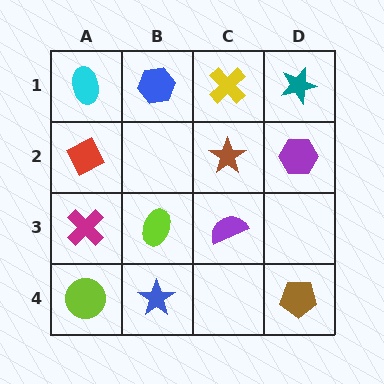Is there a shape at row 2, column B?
No, that cell is empty.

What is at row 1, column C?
A yellow cross.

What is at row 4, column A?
A lime circle.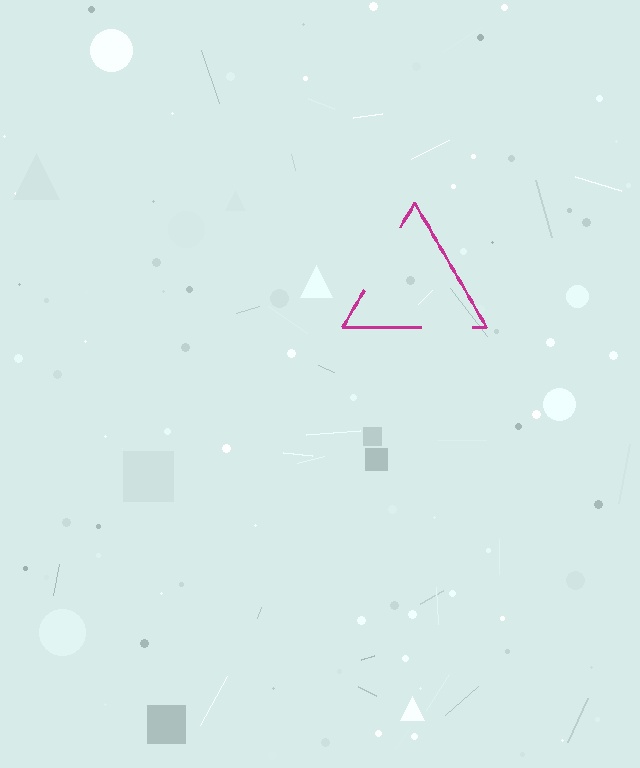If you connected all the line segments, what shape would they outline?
They would outline a triangle.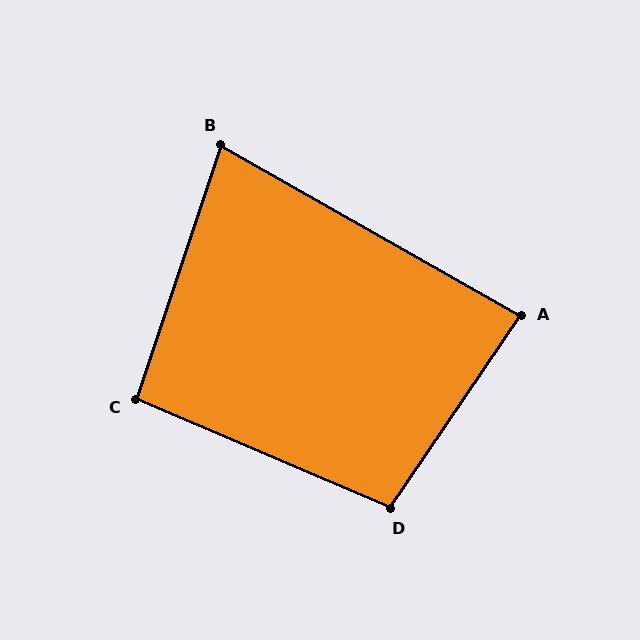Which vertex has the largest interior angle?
D, at approximately 101 degrees.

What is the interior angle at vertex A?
Approximately 86 degrees (approximately right).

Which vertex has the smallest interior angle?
B, at approximately 79 degrees.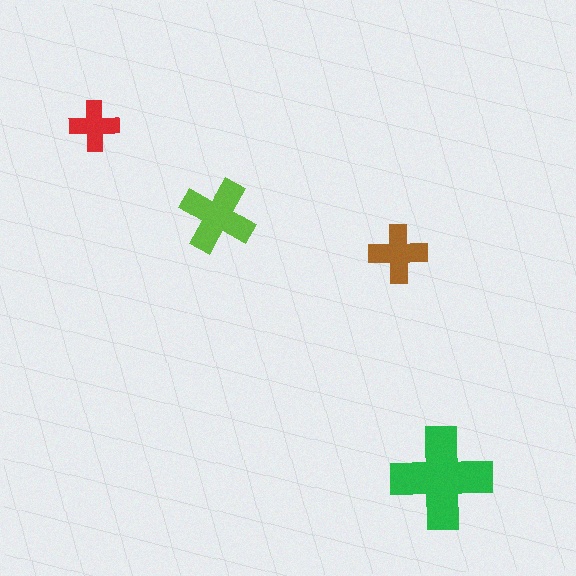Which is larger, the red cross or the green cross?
The green one.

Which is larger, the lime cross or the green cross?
The green one.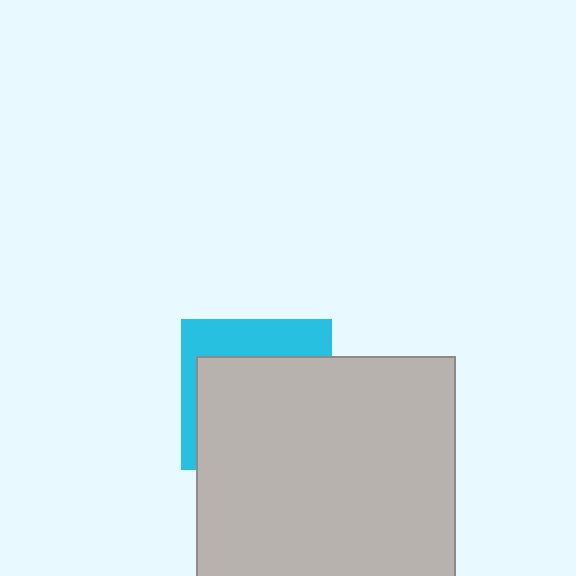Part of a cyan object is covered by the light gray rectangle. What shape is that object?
It is a square.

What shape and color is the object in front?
The object in front is a light gray rectangle.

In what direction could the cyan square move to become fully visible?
The cyan square could move up. That would shift it out from behind the light gray rectangle entirely.